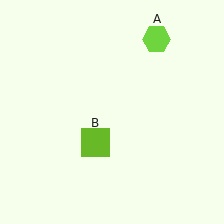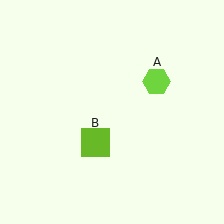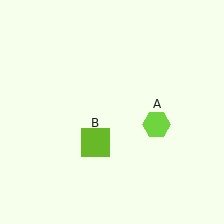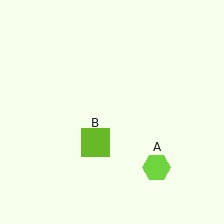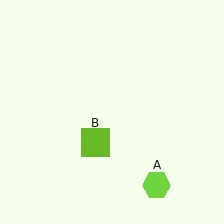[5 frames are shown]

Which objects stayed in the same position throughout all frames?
Lime square (object B) remained stationary.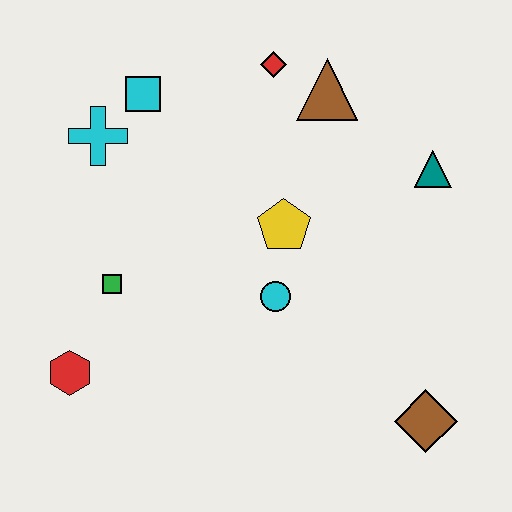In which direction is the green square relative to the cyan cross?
The green square is below the cyan cross.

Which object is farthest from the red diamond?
The brown diamond is farthest from the red diamond.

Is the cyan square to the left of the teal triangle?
Yes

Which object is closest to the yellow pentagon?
The cyan circle is closest to the yellow pentagon.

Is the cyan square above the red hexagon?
Yes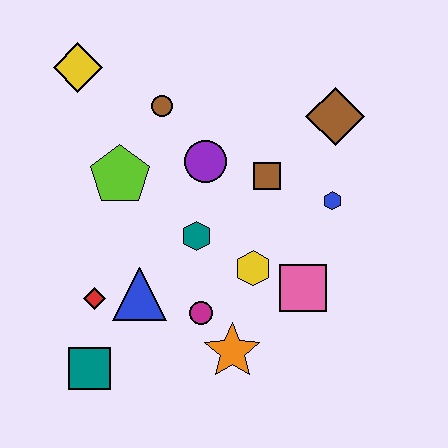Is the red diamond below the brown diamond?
Yes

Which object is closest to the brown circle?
The purple circle is closest to the brown circle.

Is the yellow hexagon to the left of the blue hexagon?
Yes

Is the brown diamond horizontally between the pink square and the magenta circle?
No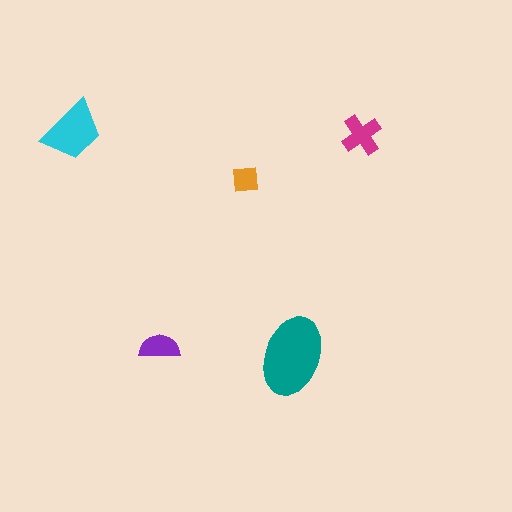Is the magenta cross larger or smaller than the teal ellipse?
Smaller.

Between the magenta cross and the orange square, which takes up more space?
The magenta cross.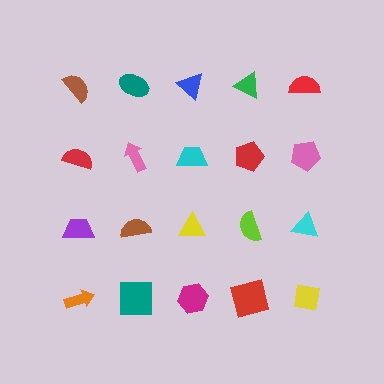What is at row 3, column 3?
A yellow triangle.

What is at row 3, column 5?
A cyan triangle.